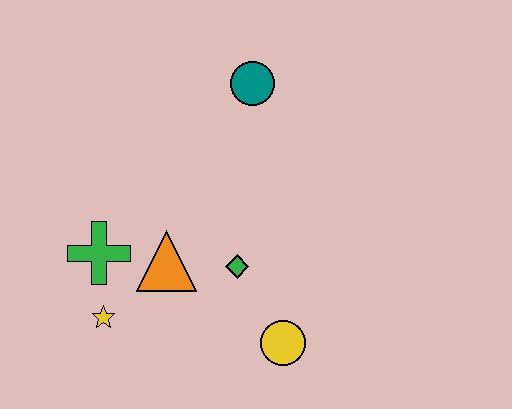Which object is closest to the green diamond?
The orange triangle is closest to the green diamond.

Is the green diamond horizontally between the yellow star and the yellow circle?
Yes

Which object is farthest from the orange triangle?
The teal circle is farthest from the orange triangle.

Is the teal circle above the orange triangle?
Yes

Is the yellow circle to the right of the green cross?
Yes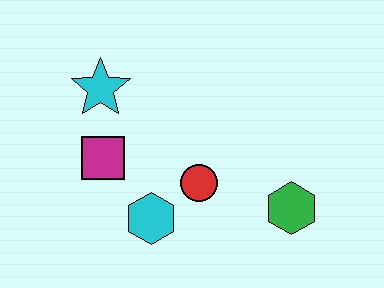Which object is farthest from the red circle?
The cyan star is farthest from the red circle.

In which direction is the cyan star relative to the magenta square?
The cyan star is above the magenta square.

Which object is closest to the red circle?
The cyan hexagon is closest to the red circle.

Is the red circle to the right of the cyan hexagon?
Yes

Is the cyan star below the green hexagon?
No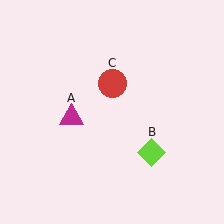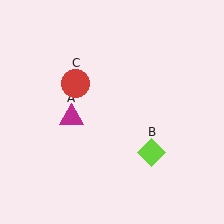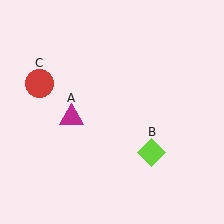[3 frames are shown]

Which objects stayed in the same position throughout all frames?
Magenta triangle (object A) and lime diamond (object B) remained stationary.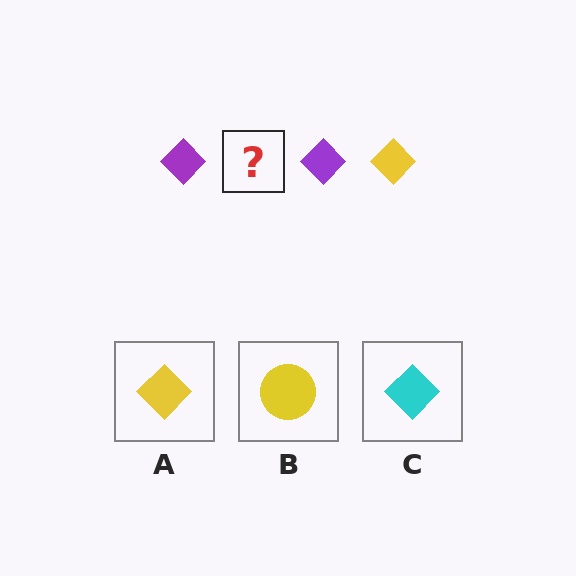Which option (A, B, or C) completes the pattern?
A.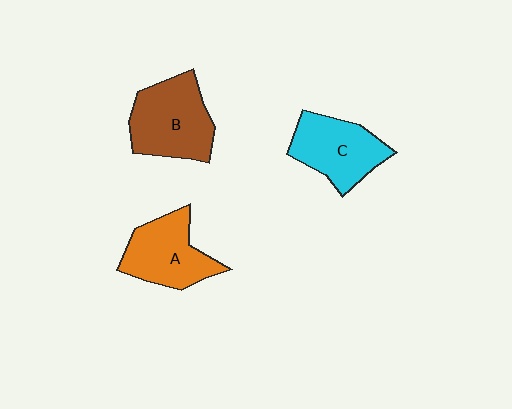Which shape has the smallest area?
Shape A (orange).